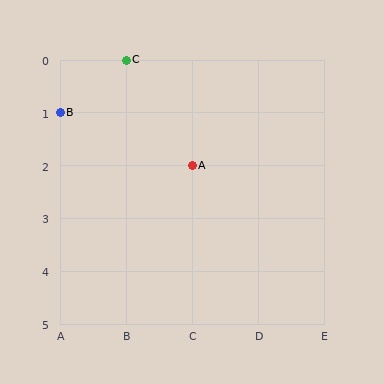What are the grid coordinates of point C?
Point C is at grid coordinates (B, 0).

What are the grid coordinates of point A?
Point A is at grid coordinates (C, 2).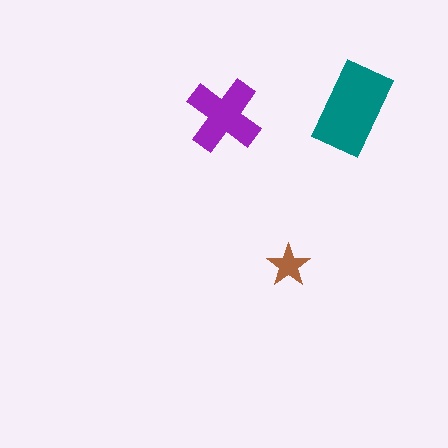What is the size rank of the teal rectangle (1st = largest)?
1st.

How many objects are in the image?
There are 3 objects in the image.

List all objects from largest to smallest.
The teal rectangle, the purple cross, the brown star.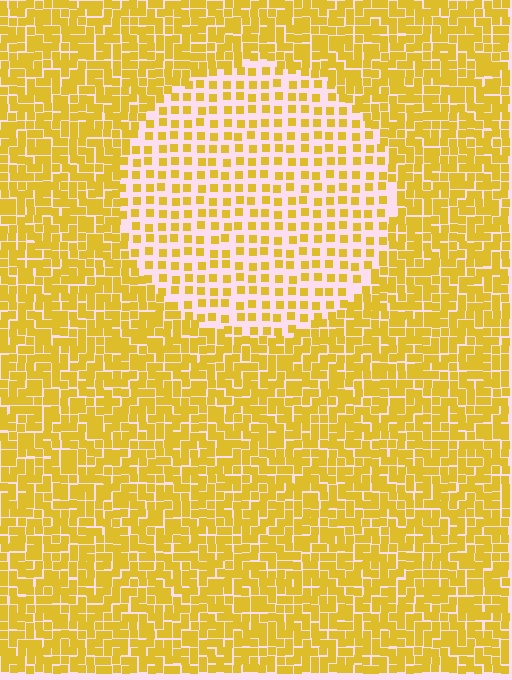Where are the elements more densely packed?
The elements are more densely packed outside the circle boundary.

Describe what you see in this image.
The image contains small yellow elements arranged at two different densities. A circle-shaped region is visible where the elements are less densely packed than the surrounding area.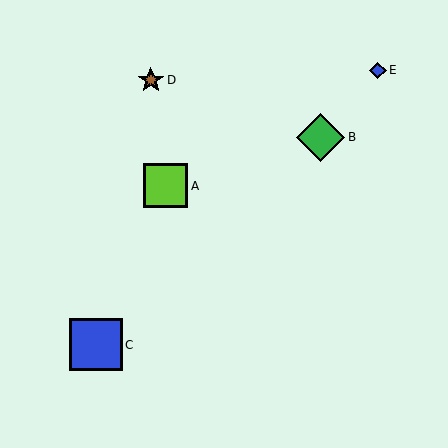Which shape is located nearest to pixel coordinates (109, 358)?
The blue square (labeled C) at (96, 345) is nearest to that location.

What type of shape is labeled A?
Shape A is a lime square.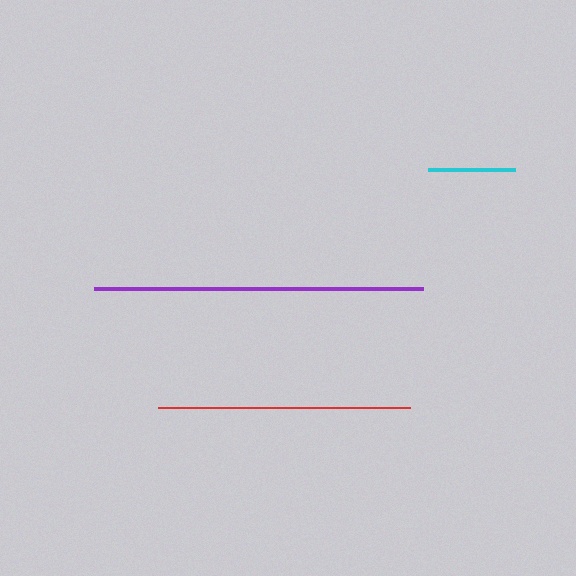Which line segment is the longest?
The purple line is the longest at approximately 329 pixels.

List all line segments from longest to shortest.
From longest to shortest: purple, red, cyan.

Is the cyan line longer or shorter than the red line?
The red line is longer than the cyan line.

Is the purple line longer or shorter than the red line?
The purple line is longer than the red line.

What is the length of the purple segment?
The purple segment is approximately 329 pixels long.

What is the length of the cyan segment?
The cyan segment is approximately 88 pixels long.